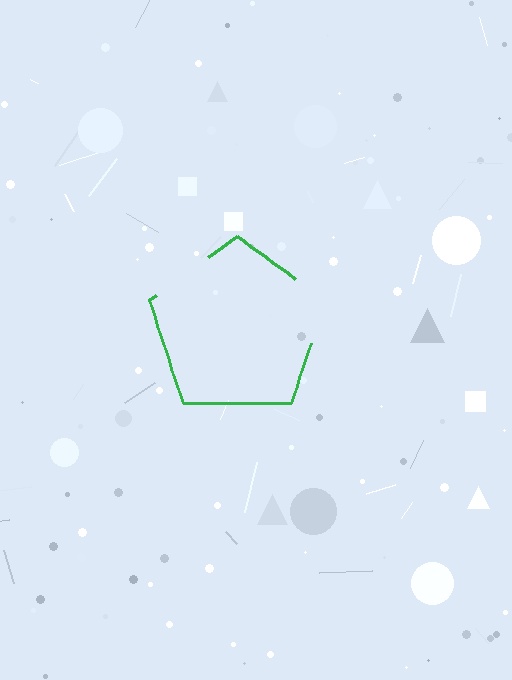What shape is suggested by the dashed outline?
The dashed outline suggests a pentagon.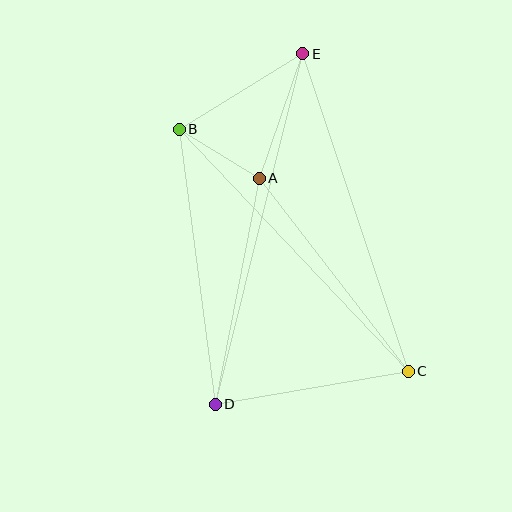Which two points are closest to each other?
Points A and B are closest to each other.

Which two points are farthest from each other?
Points D and E are farthest from each other.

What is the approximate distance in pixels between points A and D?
The distance between A and D is approximately 230 pixels.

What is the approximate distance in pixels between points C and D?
The distance between C and D is approximately 196 pixels.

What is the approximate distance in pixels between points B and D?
The distance between B and D is approximately 277 pixels.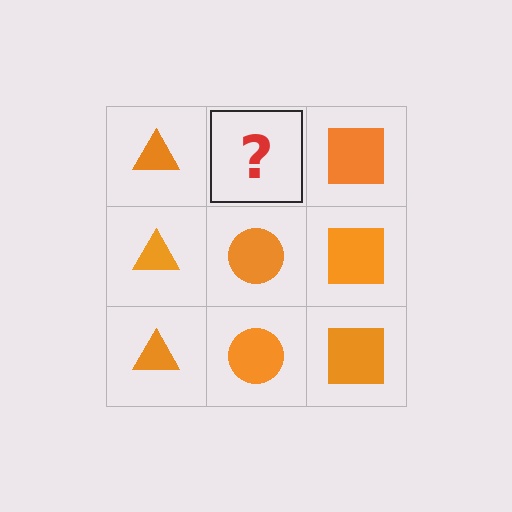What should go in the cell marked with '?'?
The missing cell should contain an orange circle.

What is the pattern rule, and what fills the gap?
The rule is that each column has a consistent shape. The gap should be filled with an orange circle.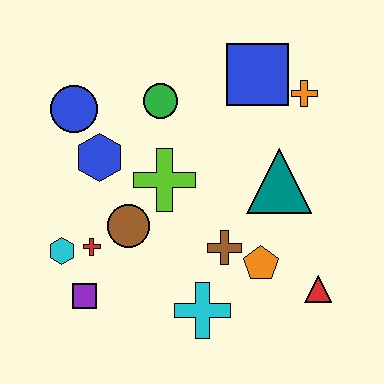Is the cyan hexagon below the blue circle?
Yes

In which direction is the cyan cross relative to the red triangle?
The cyan cross is to the left of the red triangle.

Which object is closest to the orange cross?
The blue square is closest to the orange cross.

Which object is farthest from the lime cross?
The red triangle is farthest from the lime cross.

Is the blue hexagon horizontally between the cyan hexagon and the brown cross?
Yes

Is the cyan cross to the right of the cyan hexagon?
Yes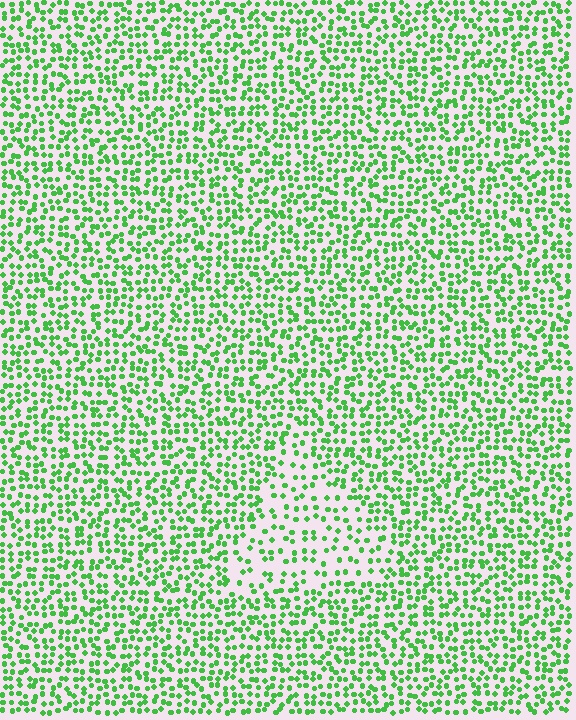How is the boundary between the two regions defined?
The boundary is defined by a change in element density (approximately 1.8x ratio). All elements are the same color, size, and shape.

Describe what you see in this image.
The image contains small green elements arranged at two different densities. A triangle-shaped region is visible where the elements are less densely packed than the surrounding area.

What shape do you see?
I see a triangle.